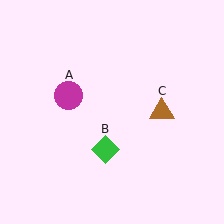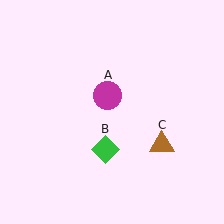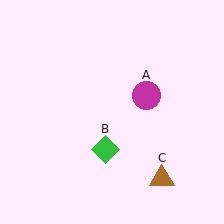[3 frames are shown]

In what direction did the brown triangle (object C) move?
The brown triangle (object C) moved down.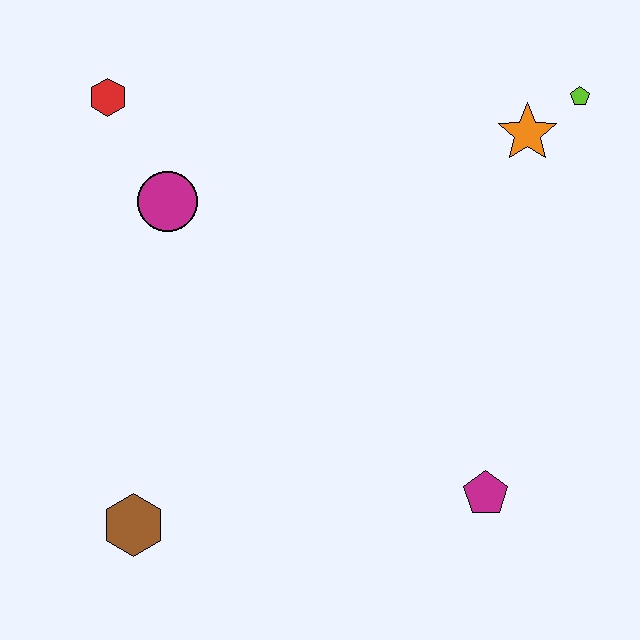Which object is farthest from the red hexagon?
The magenta pentagon is farthest from the red hexagon.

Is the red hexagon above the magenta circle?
Yes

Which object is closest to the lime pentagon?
The orange star is closest to the lime pentagon.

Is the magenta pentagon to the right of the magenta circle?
Yes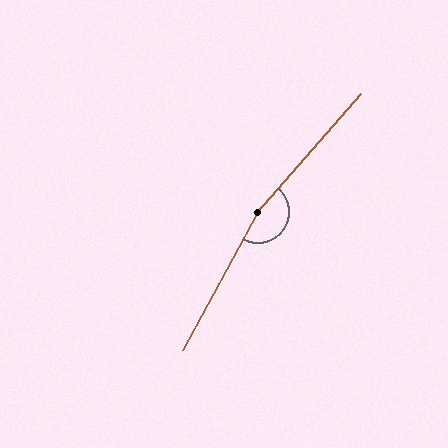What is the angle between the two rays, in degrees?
Approximately 168 degrees.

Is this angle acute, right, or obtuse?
It is obtuse.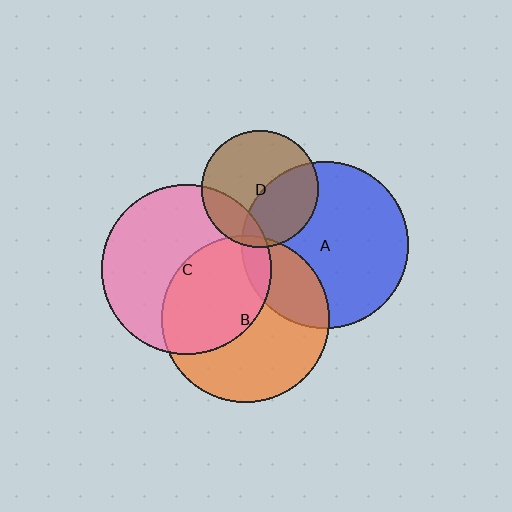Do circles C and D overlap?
Yes.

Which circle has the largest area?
Circle C (pink).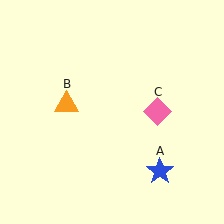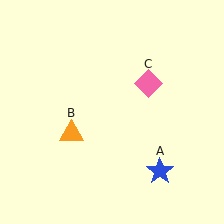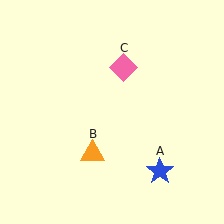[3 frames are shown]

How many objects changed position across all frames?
2 objects changed position: orange triangle (object B), pink diamond (object C).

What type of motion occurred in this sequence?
The orange triangle (object B), pink diamond (object C) rotated counterclockwise around the center of the scene.